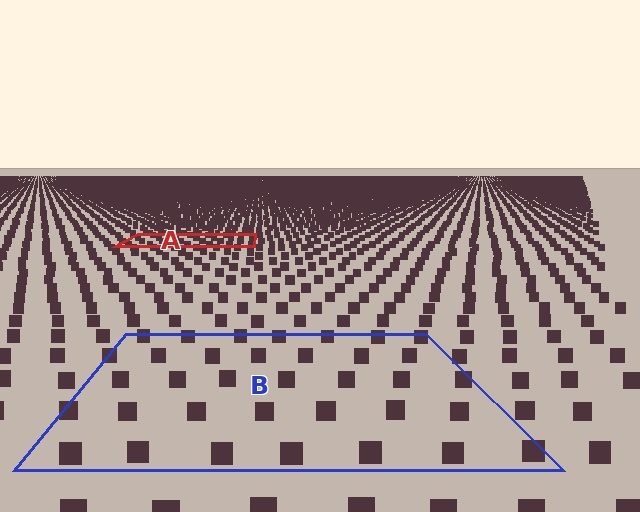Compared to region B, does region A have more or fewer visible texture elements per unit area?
Region A has more texture elements per unit area — they are packed more densely because it is farther away.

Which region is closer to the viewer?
Region B is closer. The texture elements there are larger and more spread out.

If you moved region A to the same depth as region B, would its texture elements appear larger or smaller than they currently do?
They would appear larger. At a closer depth, the same texture elements are projected at a bigger on-screen size.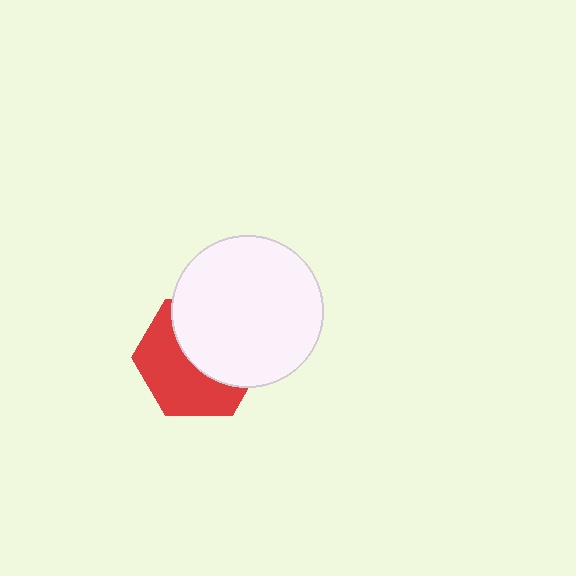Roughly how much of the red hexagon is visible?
About half of it is visible (roughly 50%).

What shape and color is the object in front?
The object in front is a white circle.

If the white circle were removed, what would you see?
You would see the complete red hexagon.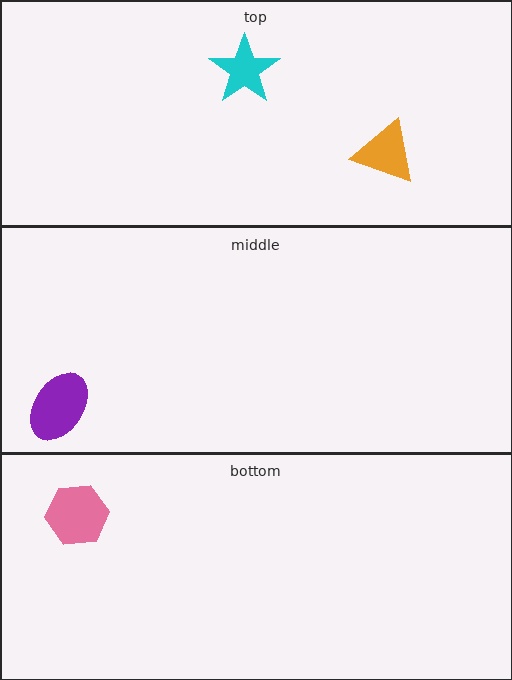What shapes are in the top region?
The cyan star, the orange triangle.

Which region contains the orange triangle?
The top region.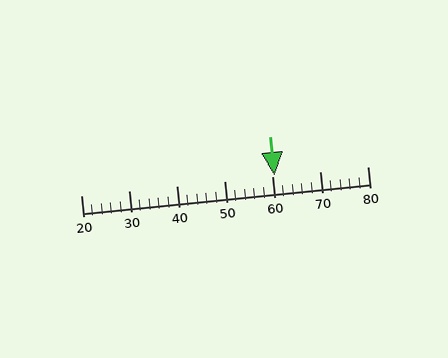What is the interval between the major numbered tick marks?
The major tick marks are spaced 10 units apart.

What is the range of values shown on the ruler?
The ruler shows values from 20 to 80.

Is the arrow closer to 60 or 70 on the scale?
The arrow is closer to 60.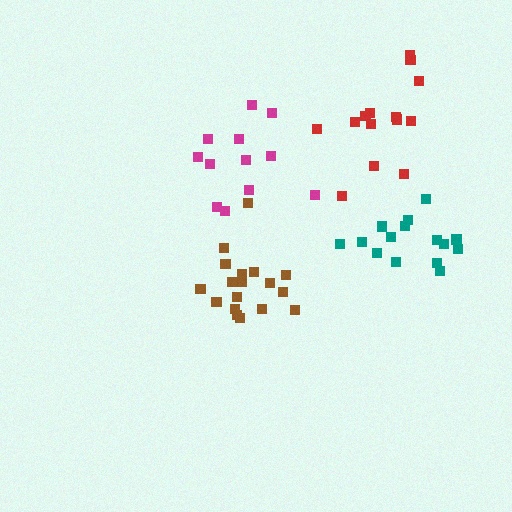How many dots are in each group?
Group 1: 18 dots, Group 2: 12 dots, Group 3: 15 dots, Group 4: 14 dots (59 total).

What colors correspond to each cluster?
The clusters are colored: brown, magenta, teal, red.